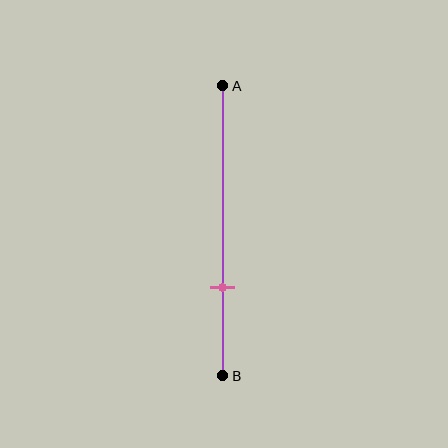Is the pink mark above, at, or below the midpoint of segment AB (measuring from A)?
The pink mark is below the midpoint of segment AB.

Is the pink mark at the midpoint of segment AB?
No, the mark is at about 70% from A, not at the 50% midpoint.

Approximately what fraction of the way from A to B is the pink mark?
The pink mark is approximately 70% of the way from A to B.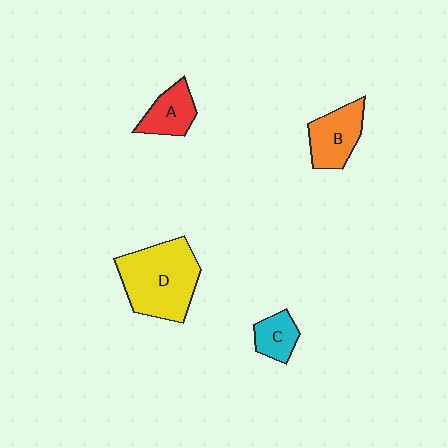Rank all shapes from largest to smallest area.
From largest to smallest: D (yellow), B (orange), A (red), C (cyan).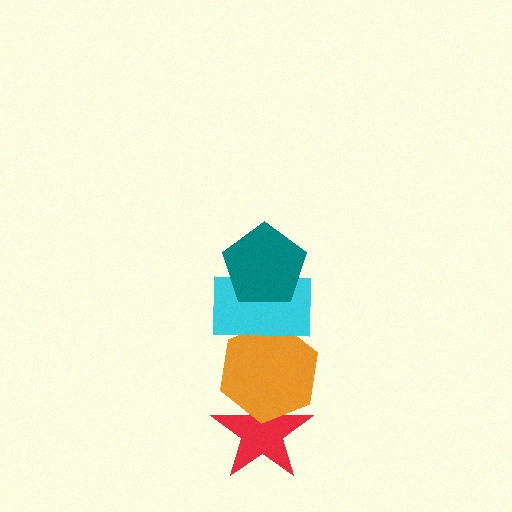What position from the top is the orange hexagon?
The orange hexagon is 3rd from the top.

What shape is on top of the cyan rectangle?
The teal pentagon is on top of the cyan rectangle.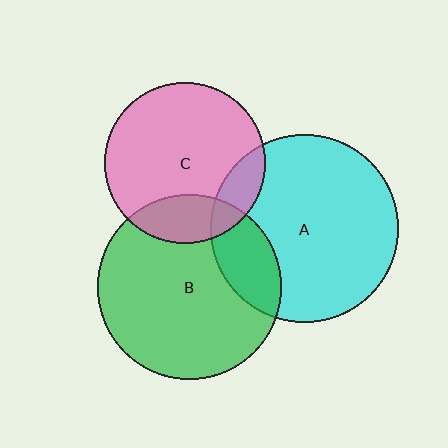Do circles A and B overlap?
Yes.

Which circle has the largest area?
Circle A (cyan).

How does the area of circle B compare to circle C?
Approximately 1.3 times.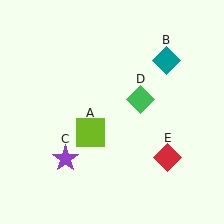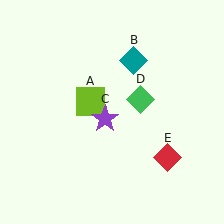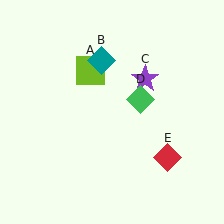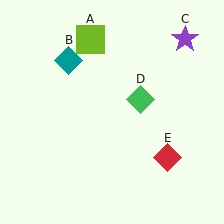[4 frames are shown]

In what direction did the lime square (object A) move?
The lime square (object A) moved up.